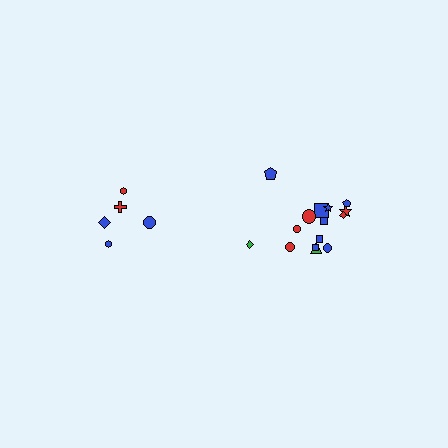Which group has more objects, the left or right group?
The right group.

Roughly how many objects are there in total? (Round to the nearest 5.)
Roughly 20 objects in total.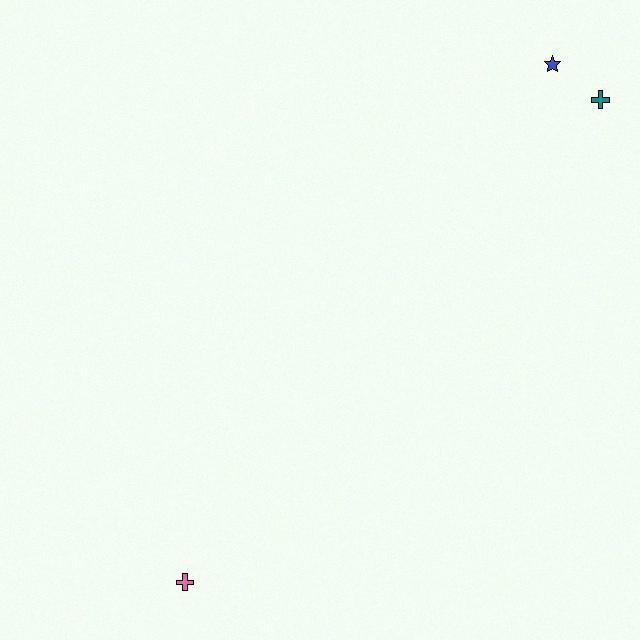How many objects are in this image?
There are 3 objects.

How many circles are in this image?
There are no circles.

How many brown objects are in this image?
There are no brown objects.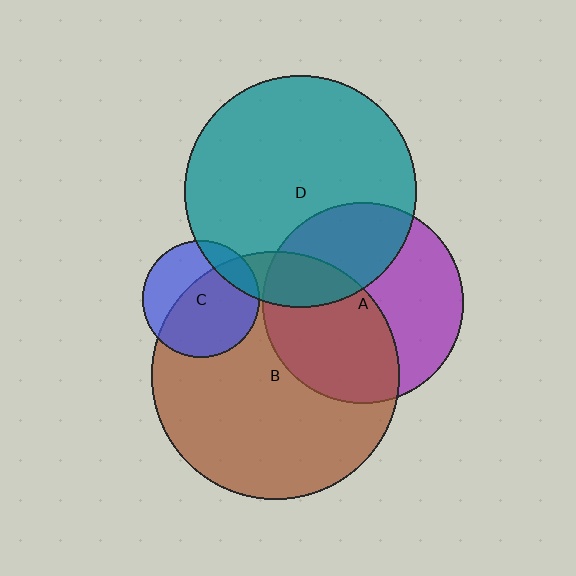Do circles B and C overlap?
Yes.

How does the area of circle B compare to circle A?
Approximately 1.5 times.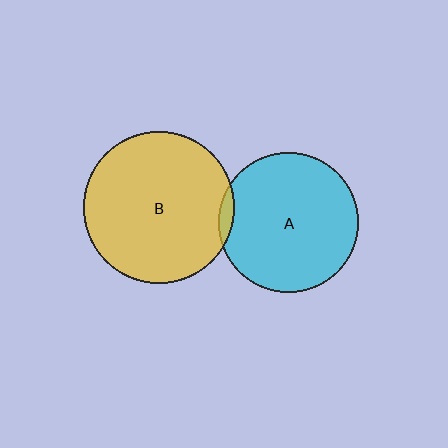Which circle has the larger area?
Circle B (yellow).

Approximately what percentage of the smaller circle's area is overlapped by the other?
Approximately 5%.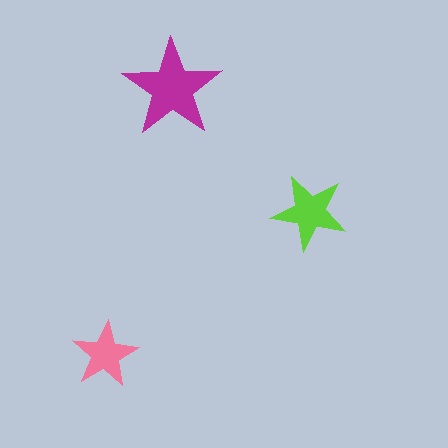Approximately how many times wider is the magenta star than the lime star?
About 1.5 times wider.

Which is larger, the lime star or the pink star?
The lime one.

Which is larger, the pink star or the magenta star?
The magenta one.